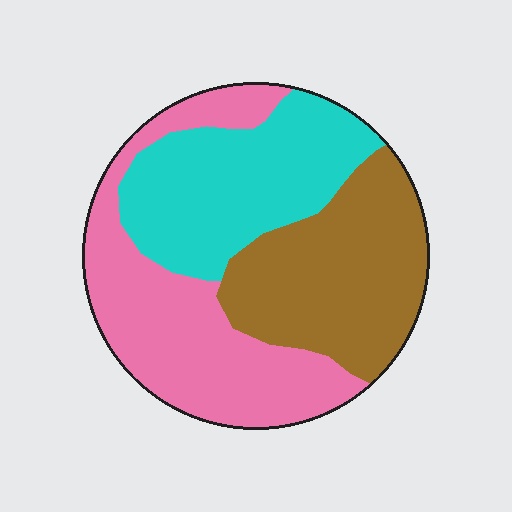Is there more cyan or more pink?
Pink.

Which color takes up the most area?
Pink, at roughly 40%.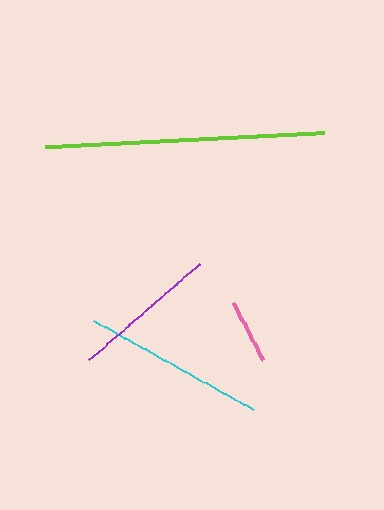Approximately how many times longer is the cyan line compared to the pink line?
The cyan line is approximately 2.8 times the length of the pink line.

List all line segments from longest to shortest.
From longest to shortest: lime, cyan, purple, pink.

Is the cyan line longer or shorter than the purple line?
The cyan line is longer than the purple line.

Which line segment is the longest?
The lime line is the longest at approximately 279 pixels.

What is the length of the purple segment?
The purple segment is approximately 148 pixels long.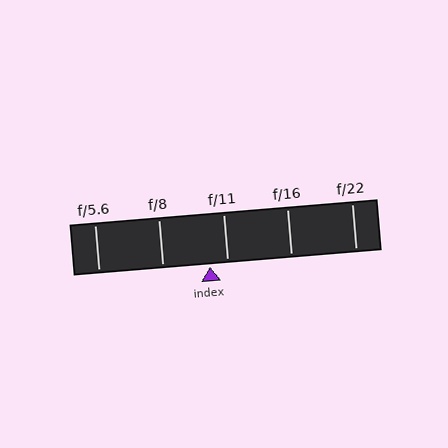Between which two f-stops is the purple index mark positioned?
The index mark is between f/8 and f/11.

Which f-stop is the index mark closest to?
The index mark is closest to f/11.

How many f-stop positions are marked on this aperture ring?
There are 5 f-stop positions marked.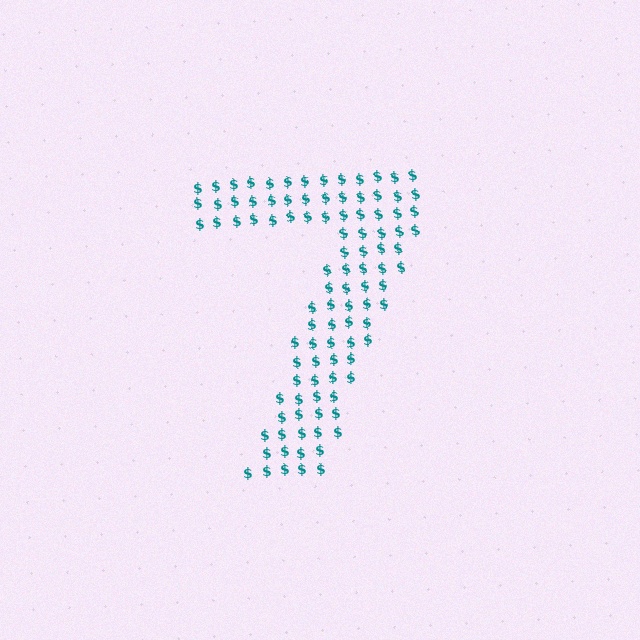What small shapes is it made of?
It is made of small dollar signs.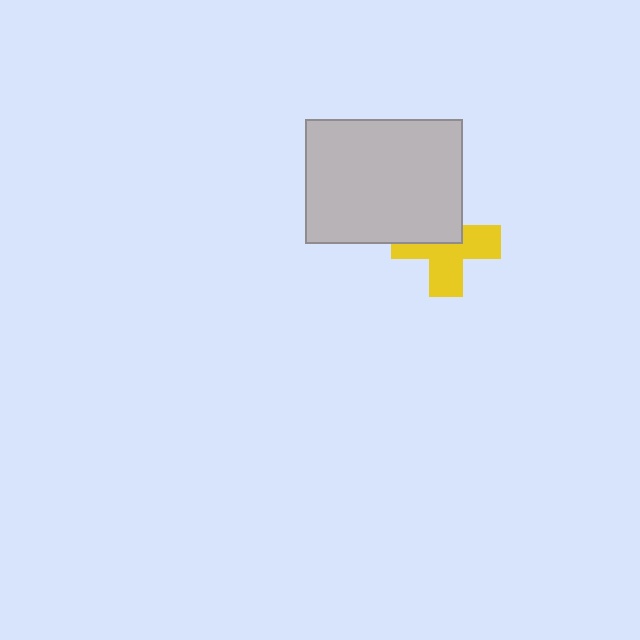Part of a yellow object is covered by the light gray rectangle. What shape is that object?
It is a cross.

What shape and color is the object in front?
The object in front is a light gray rectangle.